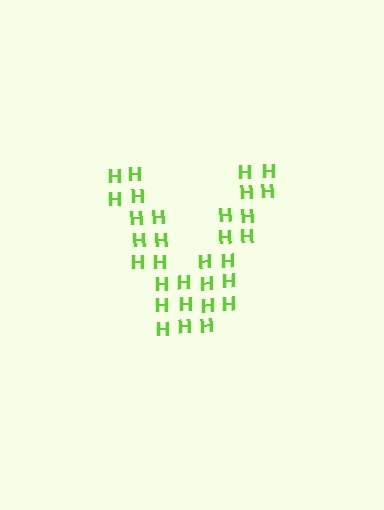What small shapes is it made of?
It is made of small letter H's.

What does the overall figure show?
The overall figure shows the letter V.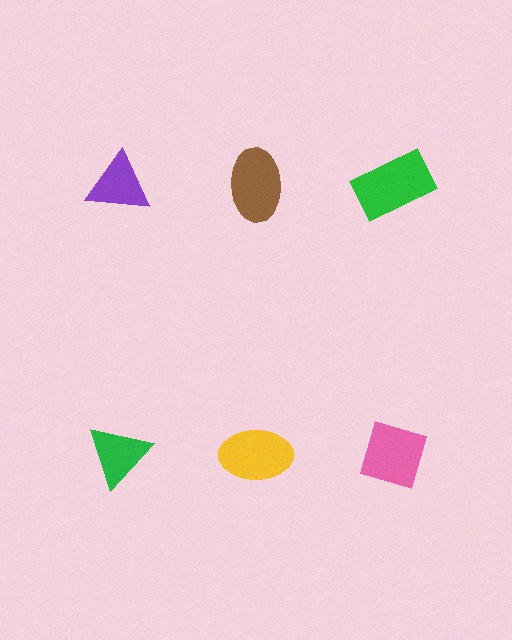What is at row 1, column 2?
A brown ellipse.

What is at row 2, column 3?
A pink diamond.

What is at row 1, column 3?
A green rectangle.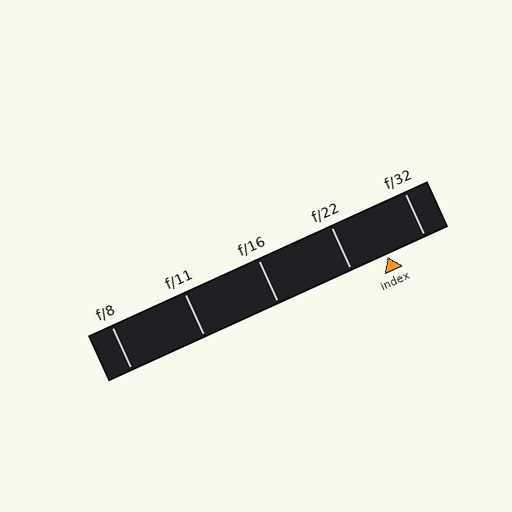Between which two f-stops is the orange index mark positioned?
The index mark is between f/22 and f/32.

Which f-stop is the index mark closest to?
The index mark is closest to f/22.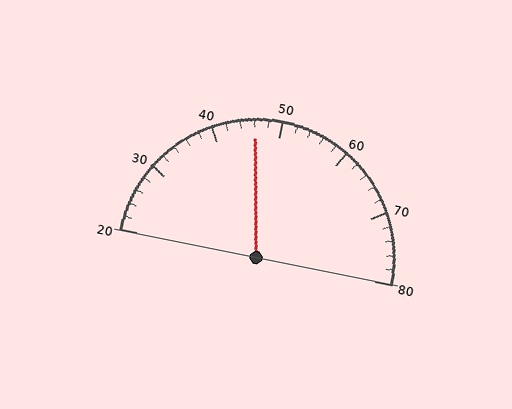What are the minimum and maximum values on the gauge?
The gauge ranges from 20 to 80.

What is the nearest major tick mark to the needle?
The nearest major tick mark is 50.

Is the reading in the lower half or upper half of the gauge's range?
The reading is in the lower half of the range (20 to 80).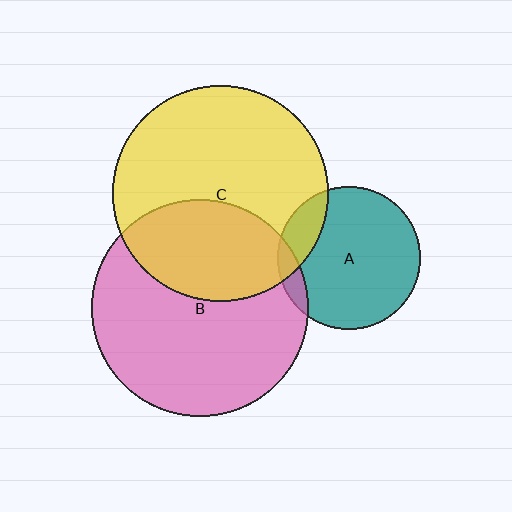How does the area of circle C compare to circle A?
Approximately 2.3 times.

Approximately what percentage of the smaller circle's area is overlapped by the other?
Approximately 35%.